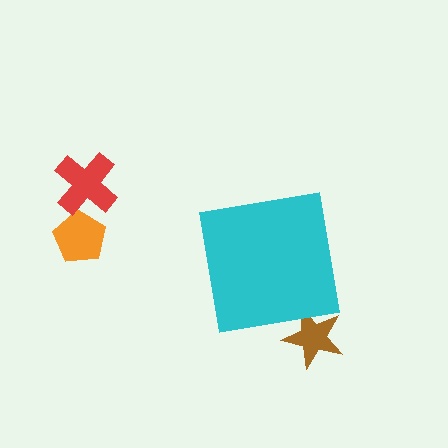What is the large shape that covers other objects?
A cyan square.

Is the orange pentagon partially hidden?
No, the orange pentagon is fully visible.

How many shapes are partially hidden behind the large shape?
1 shape is partially hidden.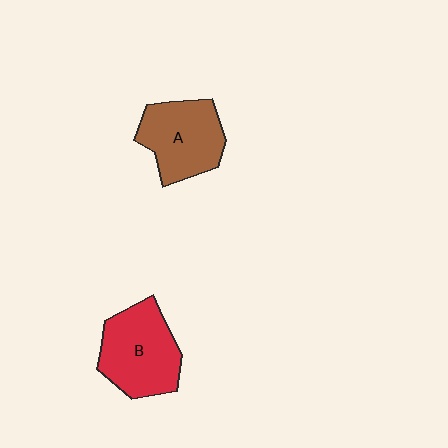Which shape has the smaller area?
Shape A (brown).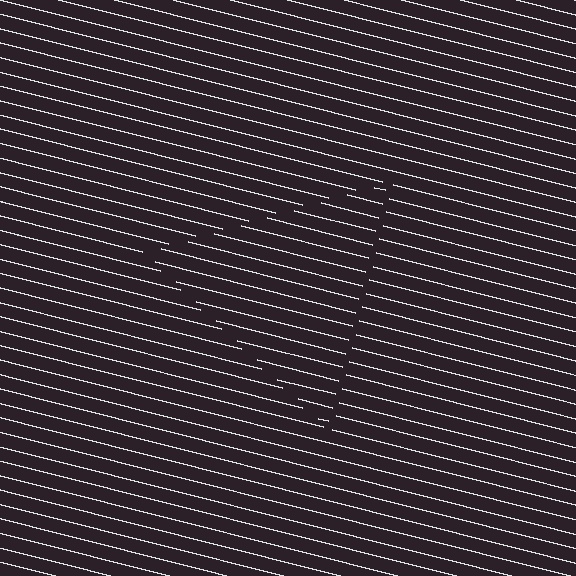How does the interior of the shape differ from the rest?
The interior of the shape contains the same grating, shifted by half a period — the contour is defined by the phase discontinuity where line-ends from the inner and outer gratings abut.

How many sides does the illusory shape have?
3 sides — the line-ends trace a triangle.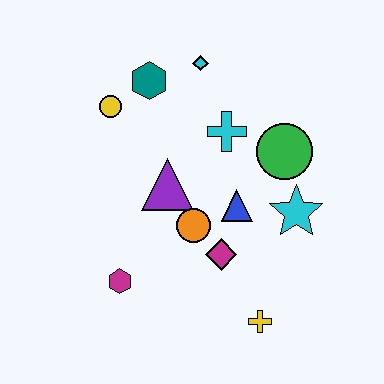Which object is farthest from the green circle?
The magenta hexagon is farthest from the green circle.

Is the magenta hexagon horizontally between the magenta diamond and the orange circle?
No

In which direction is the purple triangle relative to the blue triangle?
The purple triangle is to the left of the blue triangle.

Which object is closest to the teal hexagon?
The yellow circle is closest to the teal hexagon.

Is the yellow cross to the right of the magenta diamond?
Yes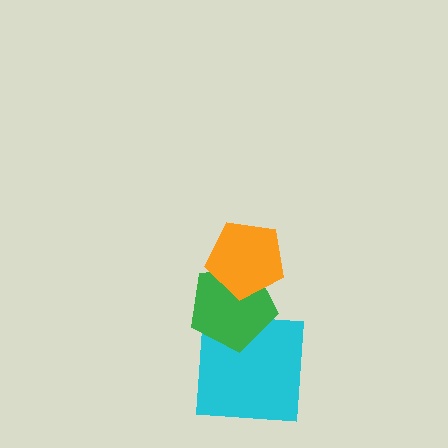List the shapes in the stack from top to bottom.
From top to bottom: the orange pentagon, the green pentagon, the cyan square.